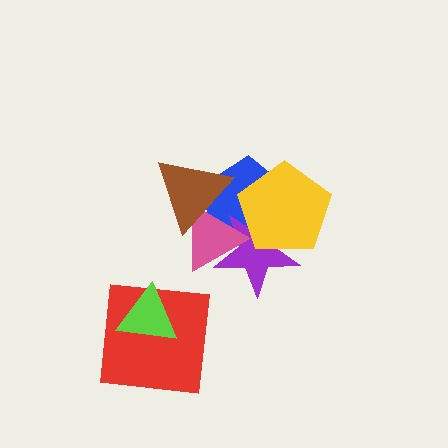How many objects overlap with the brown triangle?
2 objects overlap with the brown triangle.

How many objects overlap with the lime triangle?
1 object overlaps with the lime triangle.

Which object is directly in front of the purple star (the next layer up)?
The yellow pentagon is directly in front of the purple star.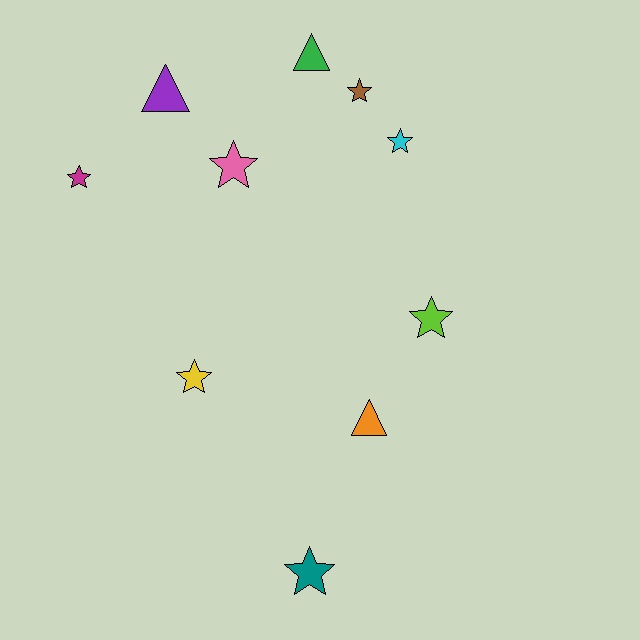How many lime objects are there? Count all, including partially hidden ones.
There is 1 lime object.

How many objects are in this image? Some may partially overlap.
There are 10 objects.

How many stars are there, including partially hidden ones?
There are 7 stars.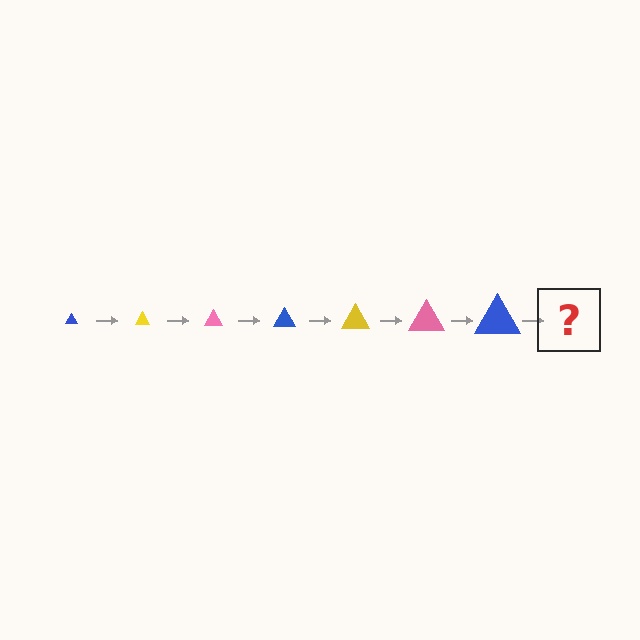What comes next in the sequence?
The next element should be a yellow triangle, larger than the previous one.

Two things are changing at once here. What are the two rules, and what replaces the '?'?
The two rules are that the triangle grows larger each step and the color cycles through blue, yellow, and pink. The '?' should be a yellow triangle, larger than the previous one.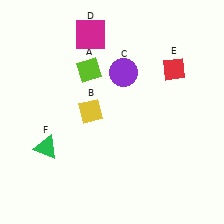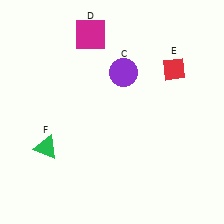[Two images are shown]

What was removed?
The yellow diamond (B), the lime diamond (A) were removed in Image 2.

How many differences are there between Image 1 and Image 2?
There are 2 differences between the two images.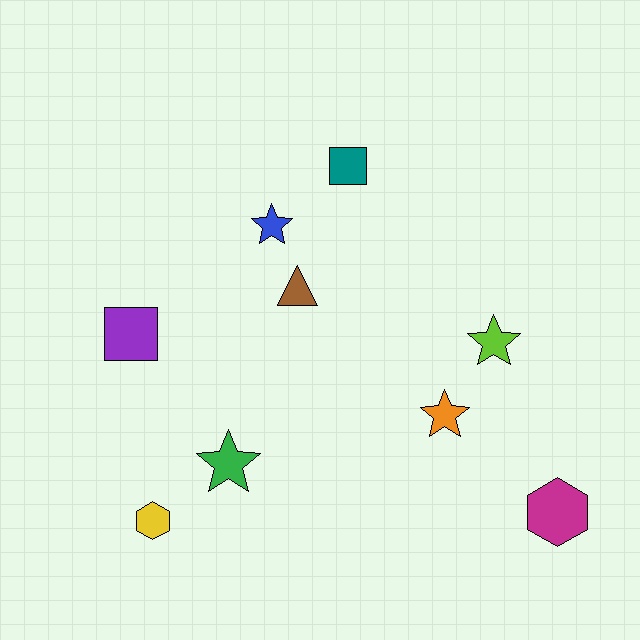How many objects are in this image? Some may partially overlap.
There are 9 objects.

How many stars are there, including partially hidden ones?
There are 4 stars.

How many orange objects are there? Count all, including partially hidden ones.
There is 1 orange object.